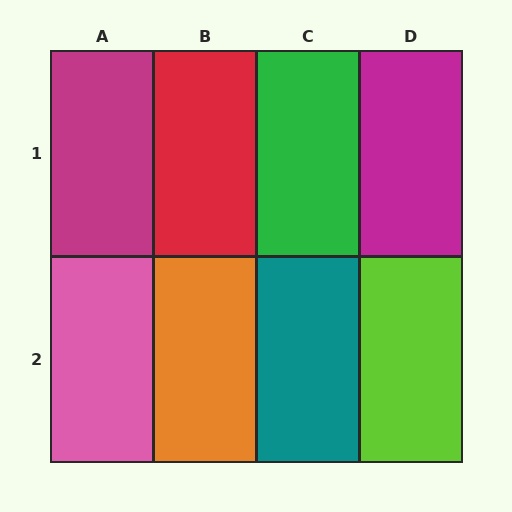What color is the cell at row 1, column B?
Red.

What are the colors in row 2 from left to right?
Pink, orange, teal, lime.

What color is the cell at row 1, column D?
Magenta.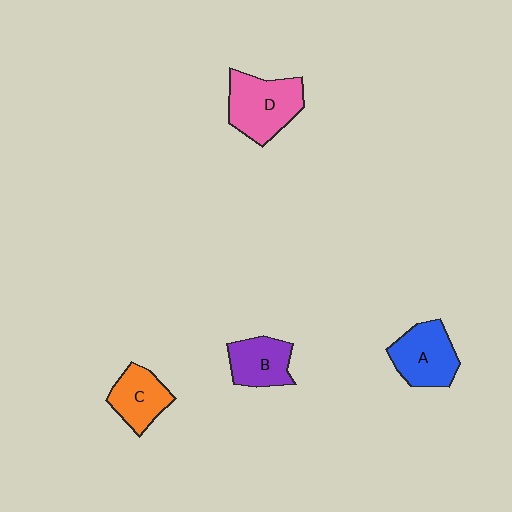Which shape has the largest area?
Shape D (pink).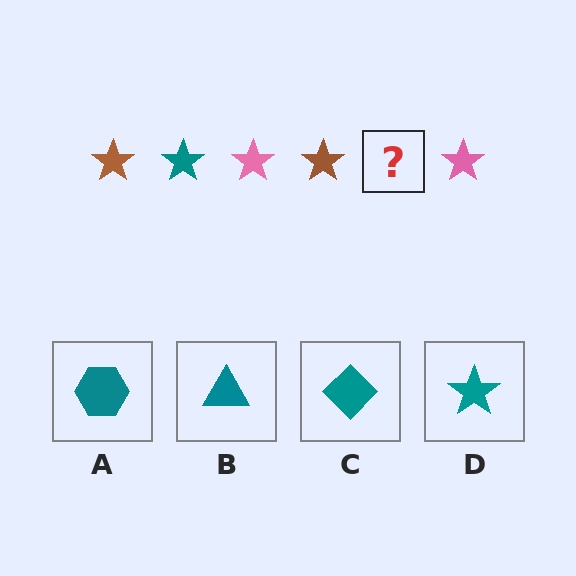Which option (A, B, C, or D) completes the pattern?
D.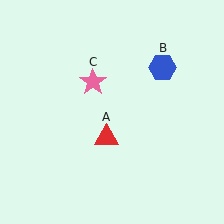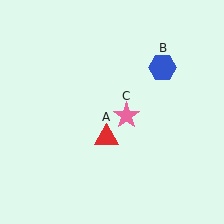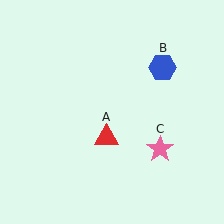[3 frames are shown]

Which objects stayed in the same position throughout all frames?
Red triangle (object A) and blue hexagon (object B) remained stationary.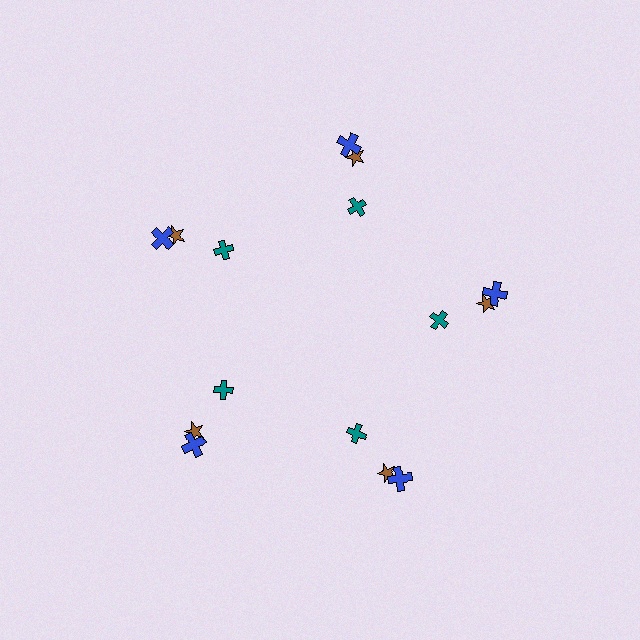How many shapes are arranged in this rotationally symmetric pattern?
There are 15 shapes, arranged in 5 groups of 3.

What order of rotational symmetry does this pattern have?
This pattern has 5-fold rotational symmetry.